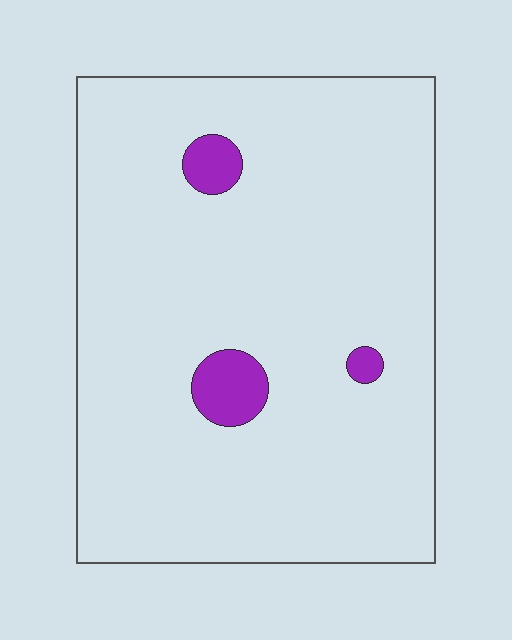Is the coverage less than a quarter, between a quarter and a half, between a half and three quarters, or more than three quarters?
Less than a quarter.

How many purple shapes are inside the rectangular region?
3.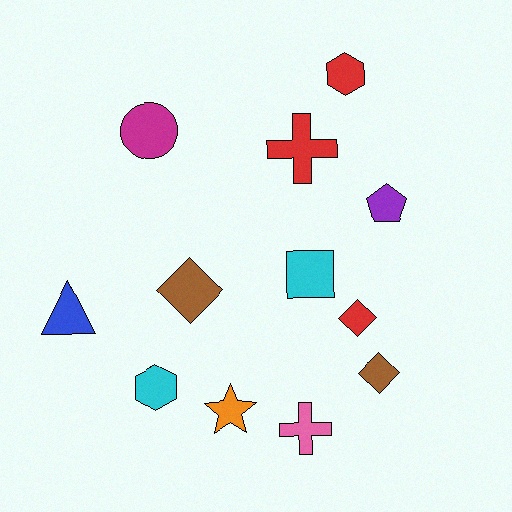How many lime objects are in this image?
There are no lime objects.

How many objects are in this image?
There are 12 objects.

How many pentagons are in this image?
There is 1 pentagon.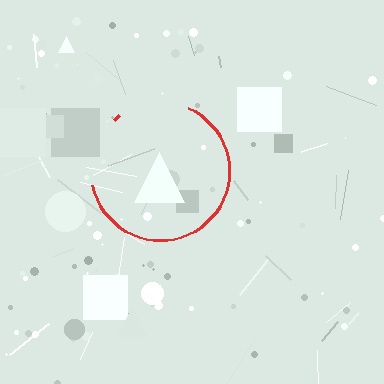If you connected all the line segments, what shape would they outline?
They would outline a circle.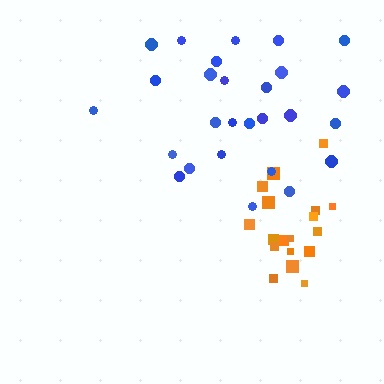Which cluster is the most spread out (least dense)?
Blue.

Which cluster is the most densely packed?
Orange.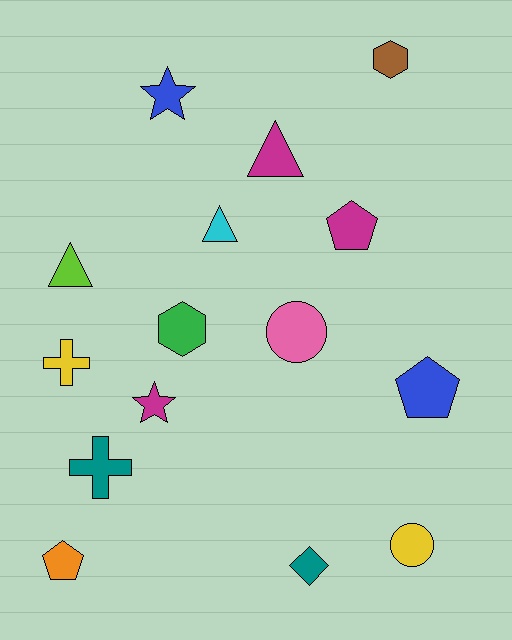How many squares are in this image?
There are no squares.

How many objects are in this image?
There are 15 objects.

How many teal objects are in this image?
There are 2 teal objects.